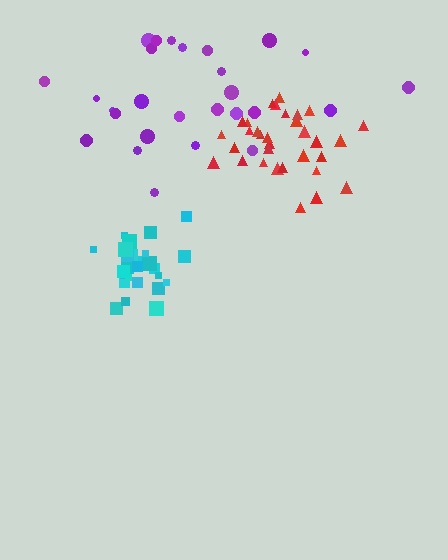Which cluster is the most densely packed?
Cyan.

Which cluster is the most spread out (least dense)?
Purple.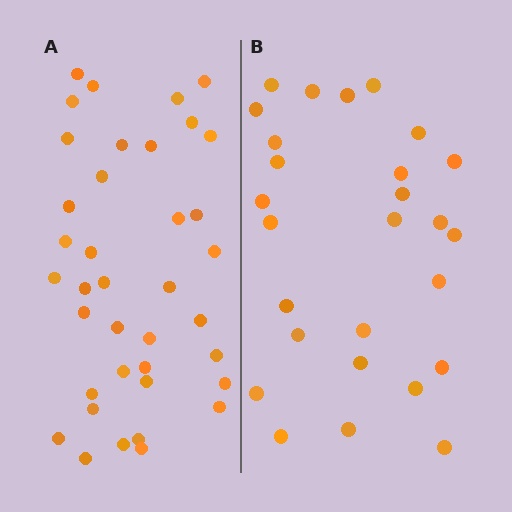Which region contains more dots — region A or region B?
Region A (the left region) has more dots.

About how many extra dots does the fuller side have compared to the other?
Region A has roughly 12 or so more dots than region B.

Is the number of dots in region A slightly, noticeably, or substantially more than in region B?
Region A has noticeably more, but not dramatically so. The ratio is roughly 1.4 to 1.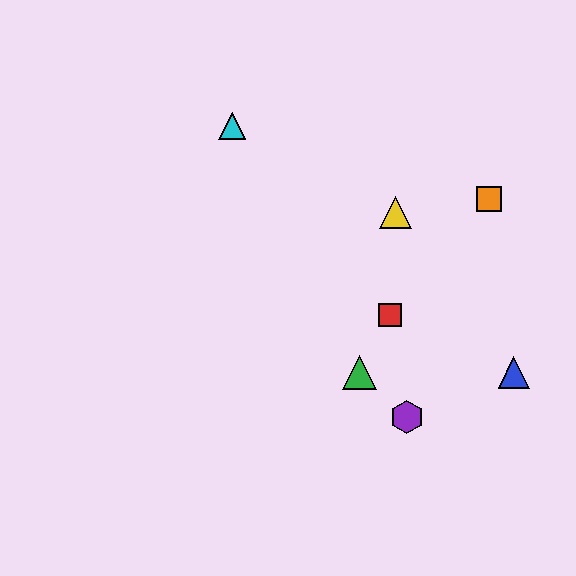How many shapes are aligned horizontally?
2 shapes (the blue triangle, the green triangle) are aligned horizontally.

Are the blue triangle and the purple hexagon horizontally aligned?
No, the blue triangle is at y≈372 and the purple hexagon is at y≈417.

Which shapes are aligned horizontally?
The blue triangle, the green triangle are aligned horizontally.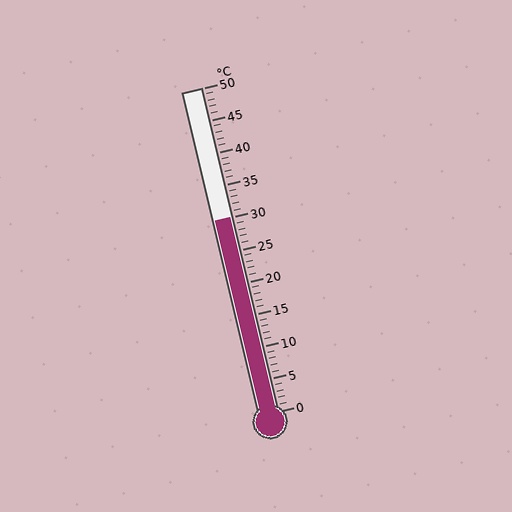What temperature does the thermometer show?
The thermometer shows approximately 30°C.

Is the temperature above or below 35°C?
The temperature is below 35°C.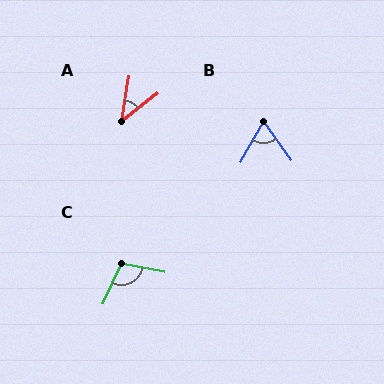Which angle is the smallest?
A, at approximately 43 degrees.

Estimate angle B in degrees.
Approximately 65 degrees.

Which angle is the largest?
C, at approximately 104 degrees.